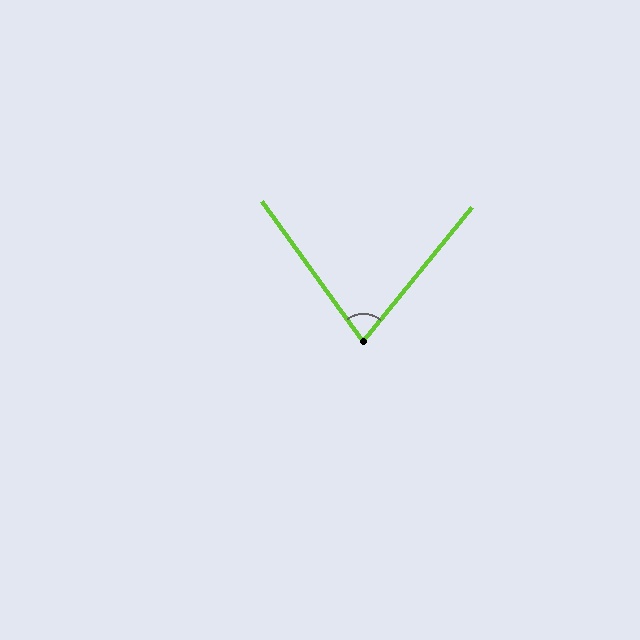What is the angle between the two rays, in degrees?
Approximately 75 degrees.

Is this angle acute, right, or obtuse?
It is acute.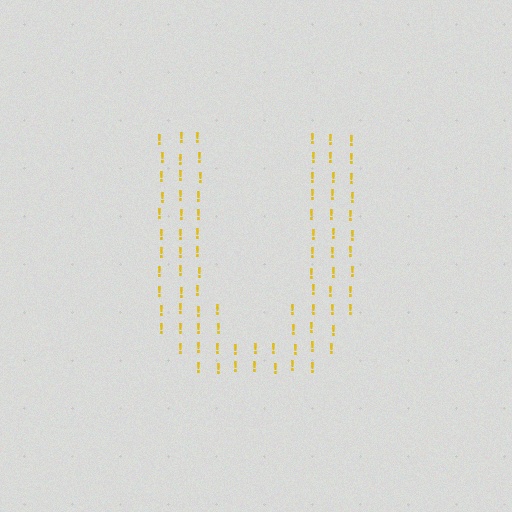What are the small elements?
The small elements are exclamation marks.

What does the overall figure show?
The overall figure shows the letter U.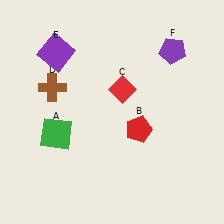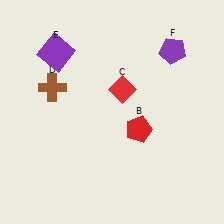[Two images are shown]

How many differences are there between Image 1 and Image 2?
There is 1 difference between the two images.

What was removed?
The green square (A) was removed in Image 2.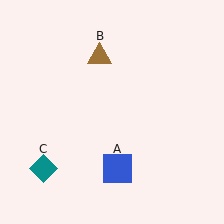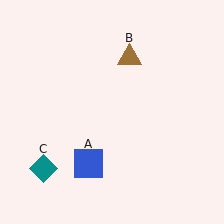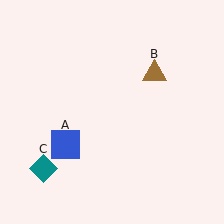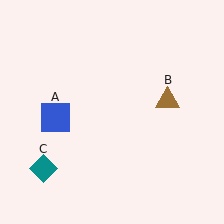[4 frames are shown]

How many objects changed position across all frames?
2 objects changed position: blue square (object A), brown triangle (object B).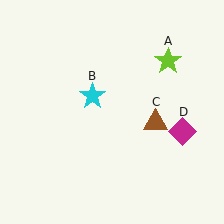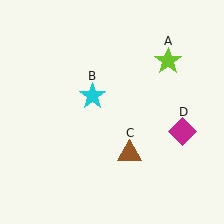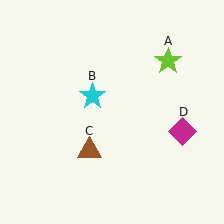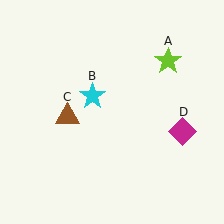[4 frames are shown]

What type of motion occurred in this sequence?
The brown triangle (object C) rotated clockwise around the center of the scene.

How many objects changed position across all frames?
1 object changed position: brown triangle (object C).